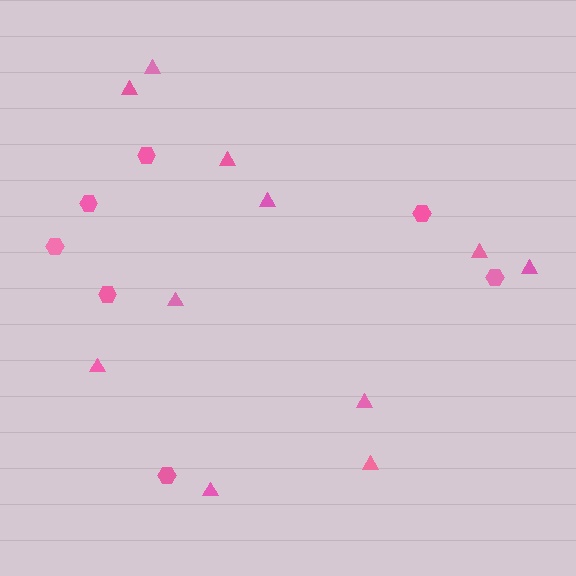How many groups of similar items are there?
There are 2 groups: one group of triangles (11) and one group of hexagons (7).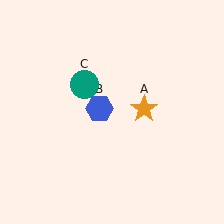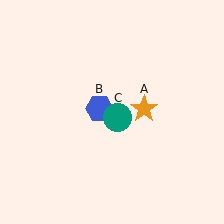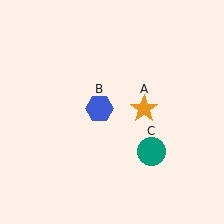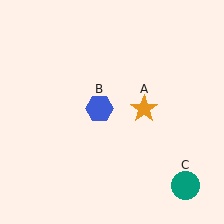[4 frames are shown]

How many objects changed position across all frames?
1 object changed position: teal circle (object C).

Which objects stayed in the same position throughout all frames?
Orange star (object A) and blue hexagon (object B) remained stationary.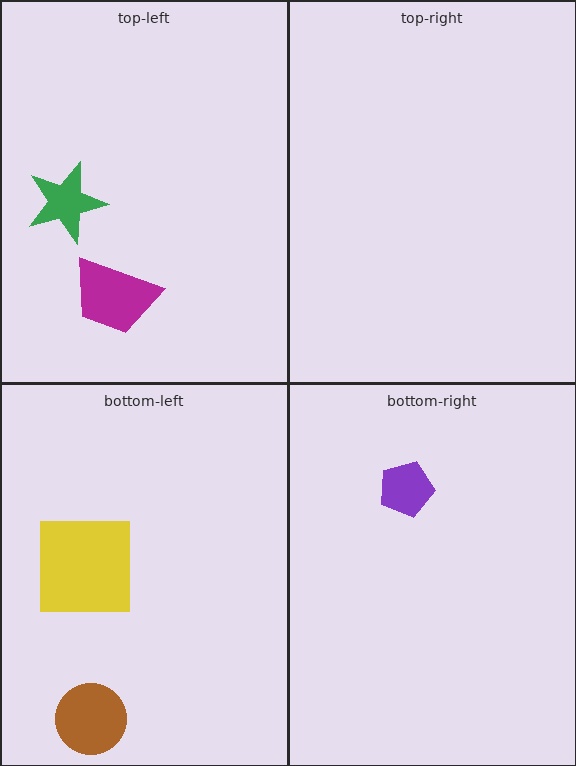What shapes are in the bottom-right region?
The purple pentagon.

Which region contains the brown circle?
The bottom-left region.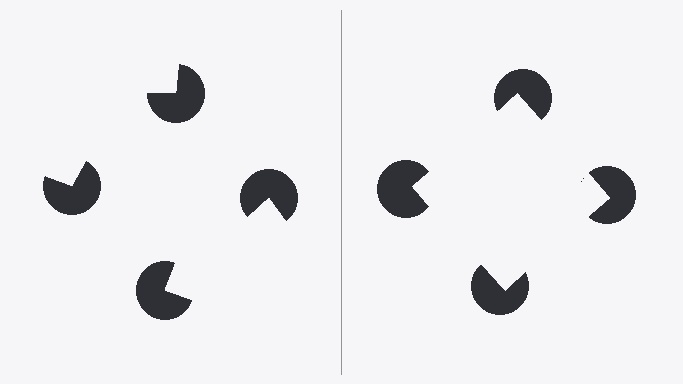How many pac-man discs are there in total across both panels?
8 — 4 on each side.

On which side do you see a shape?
An illusory square appears on the right side. On the left side the wedge cuts are rotated, so no coherent shape forms.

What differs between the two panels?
The pac-man discs are positioned identically on both sides; only the wedge orientations differ. On the right they align to a square; on the left they are misaligned.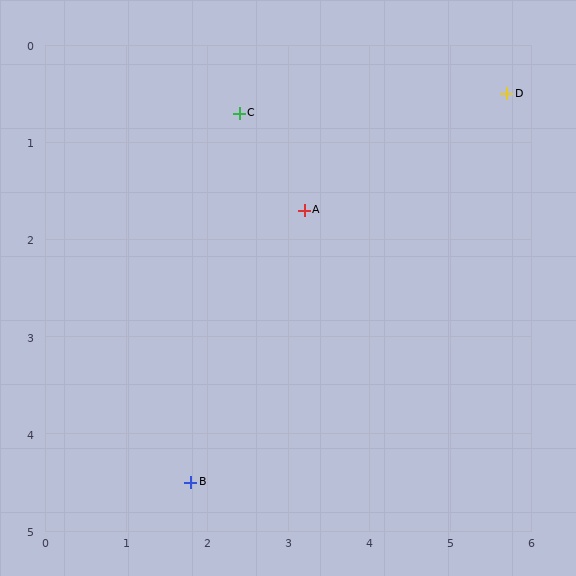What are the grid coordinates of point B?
Point B is at approximately (1.8, 4.5).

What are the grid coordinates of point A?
Point A is at approximately (3.2, 1.7).